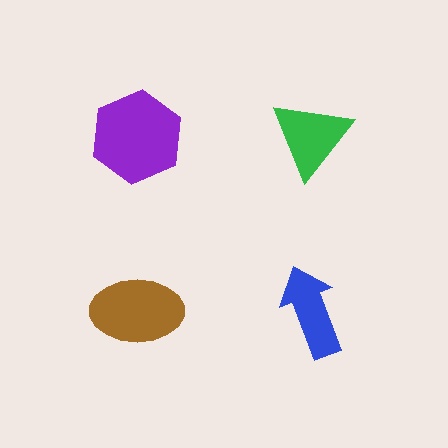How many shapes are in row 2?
2 shapes.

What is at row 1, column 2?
A green triangle.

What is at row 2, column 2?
A blue arrow.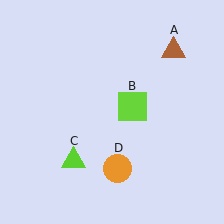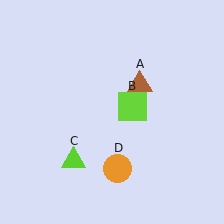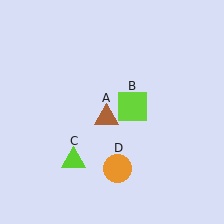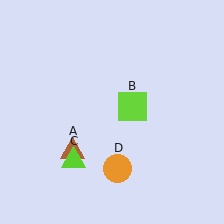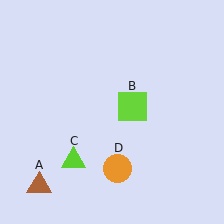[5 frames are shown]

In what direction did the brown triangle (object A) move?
The brown triangle (object A) moved down and to the left.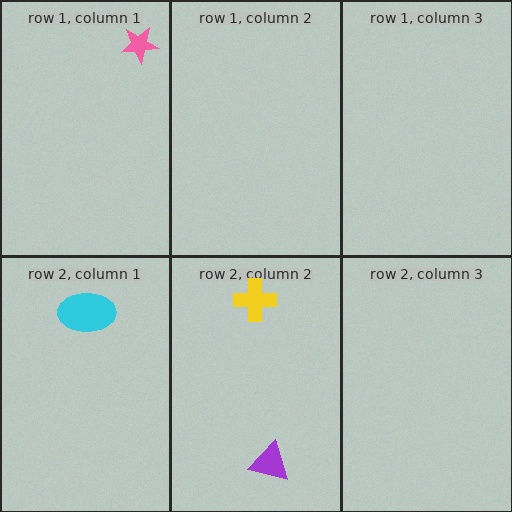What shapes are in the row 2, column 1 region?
The cyan ellipse.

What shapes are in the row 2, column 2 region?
The yellow cross, the purple triangle.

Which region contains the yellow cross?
The row 2, column 2 region.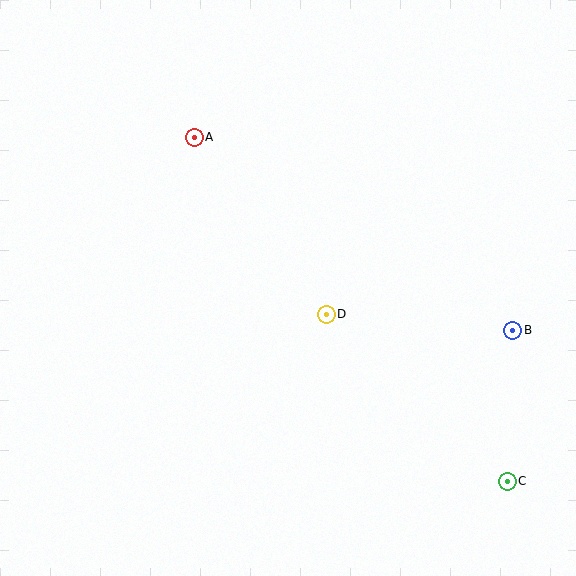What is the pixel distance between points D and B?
The distance between D and B is 187 pixels.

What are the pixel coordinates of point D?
Point D is at (326, 314).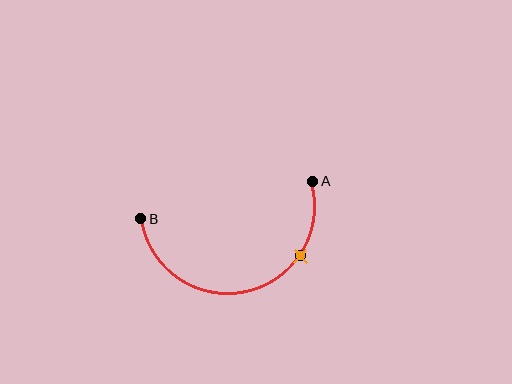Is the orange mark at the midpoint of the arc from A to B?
No. The orange mark lies on the arc but is closer to endpoint A. The arc midpoint would be at the point on the curve equidistant along the arc from both A and B.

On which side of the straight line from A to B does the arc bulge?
The arc bulges below the straight line connecting A and B.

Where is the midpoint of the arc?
The arc midpoint is the point on the curve farthest from the straight line joining A and B. It sits below that line.